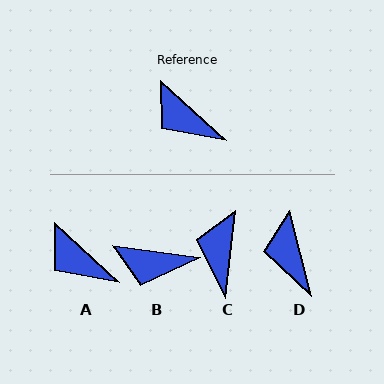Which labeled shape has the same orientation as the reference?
A.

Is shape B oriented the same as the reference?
No, it is off by about 35 degrees.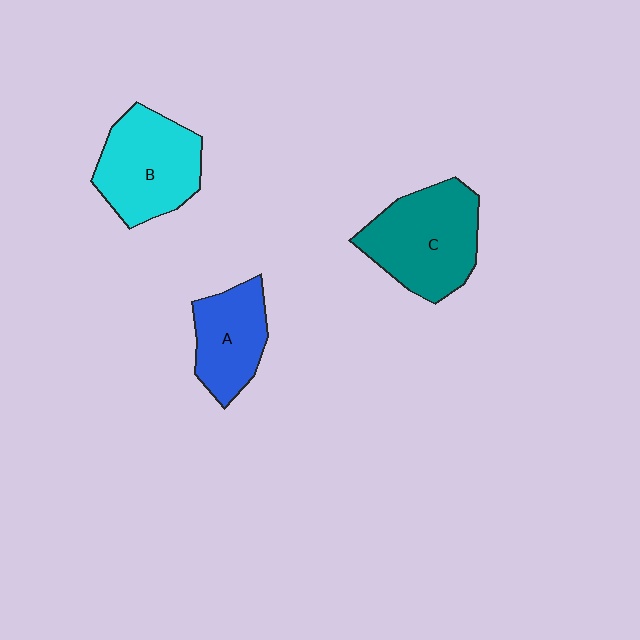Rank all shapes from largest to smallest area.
From largest to smallest: C (teal), B (cyan), A (blue).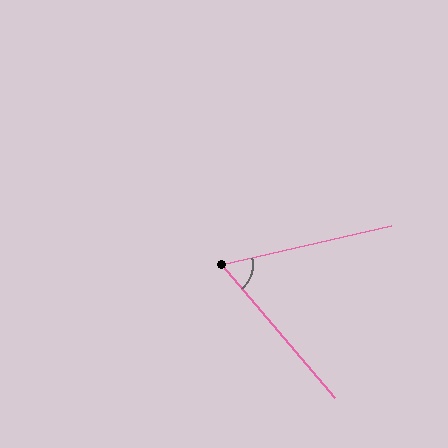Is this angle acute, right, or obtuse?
It is acute.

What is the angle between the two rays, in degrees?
Approximately 63 degrees.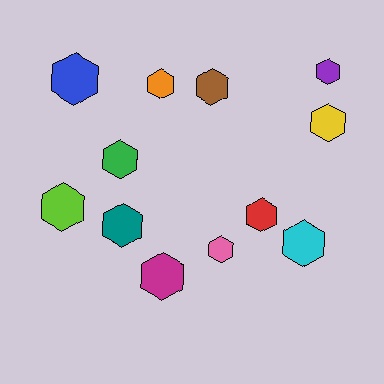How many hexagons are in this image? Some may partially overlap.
There are 12 hexagons.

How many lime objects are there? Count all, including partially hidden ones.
There is 1 lime object.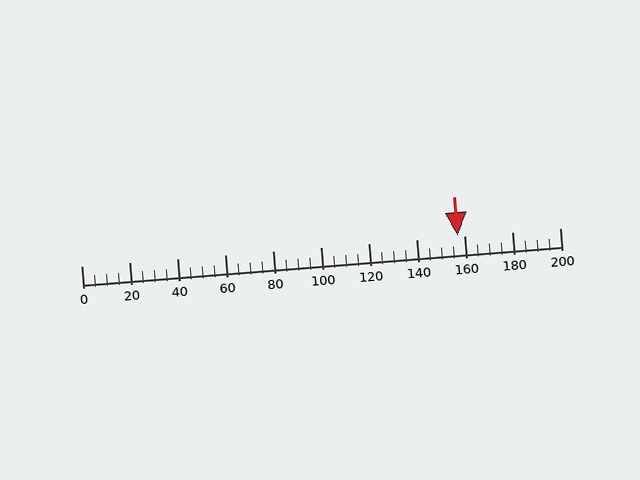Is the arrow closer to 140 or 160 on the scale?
The arrow is closer to 160.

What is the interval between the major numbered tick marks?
The major tick marks are spaced 20 units apart.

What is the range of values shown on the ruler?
The ruler shows values from 0 to 200.